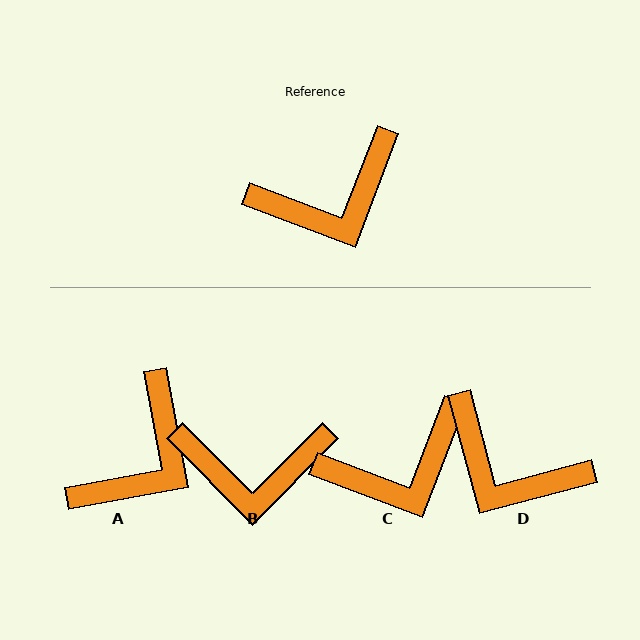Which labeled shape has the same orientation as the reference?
C.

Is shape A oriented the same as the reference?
No, it is off by about 31 degrees.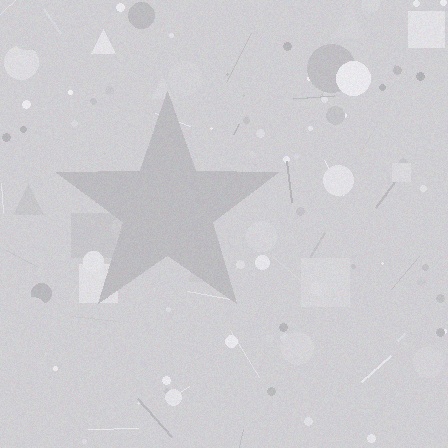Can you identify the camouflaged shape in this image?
The camouflaged shape is a star.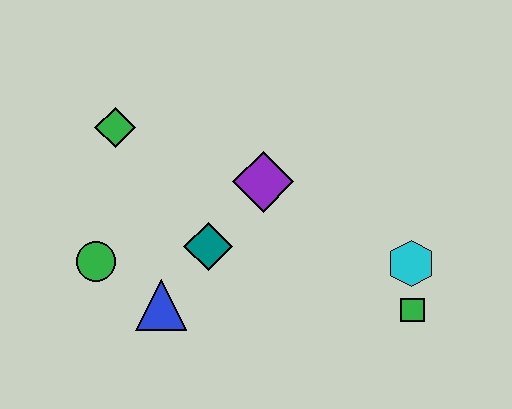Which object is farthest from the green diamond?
The green square is farthest from the green diamond.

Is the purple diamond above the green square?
Yes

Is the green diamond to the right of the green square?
No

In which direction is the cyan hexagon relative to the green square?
The cyan hexagon is above the green square.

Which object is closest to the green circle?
The blue triangle is closest to the green circle.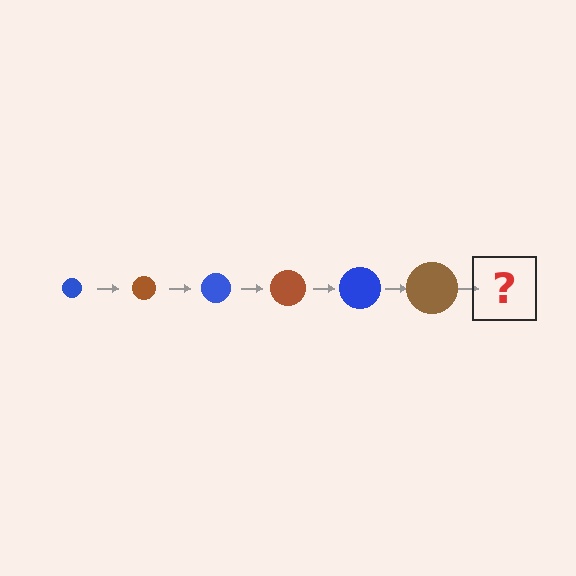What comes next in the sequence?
The next element should be a blue circle, larger than the previous one.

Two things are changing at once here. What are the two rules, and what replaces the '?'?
The two rules are that the circle grows larger each step and the color cycles through blue and brown. The '?' should be a blue circle, larger than the previous one.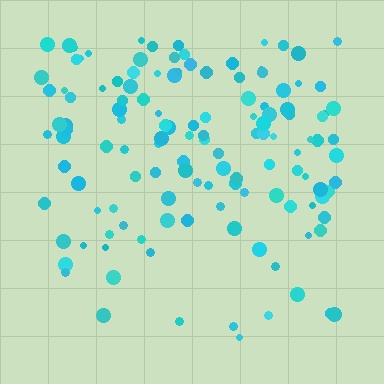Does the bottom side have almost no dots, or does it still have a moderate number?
Still a moderate number, just noticeably fewer than the top.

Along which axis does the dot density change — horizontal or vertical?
Vertical.